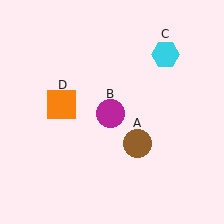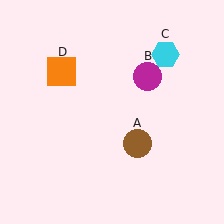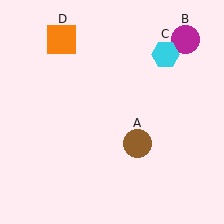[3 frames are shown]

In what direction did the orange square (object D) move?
The orange square (object D) moved up.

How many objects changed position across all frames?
2 objects changed position: magenta circle (object B), orange square (object D).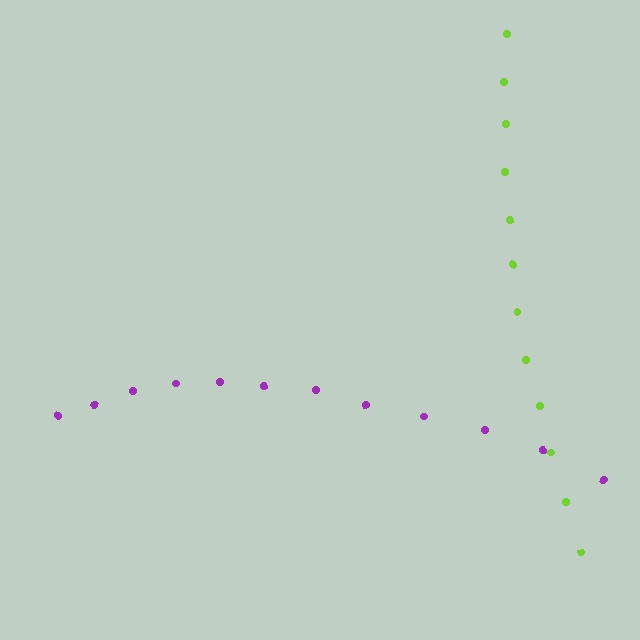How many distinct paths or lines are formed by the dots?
There are 2 distinct paths.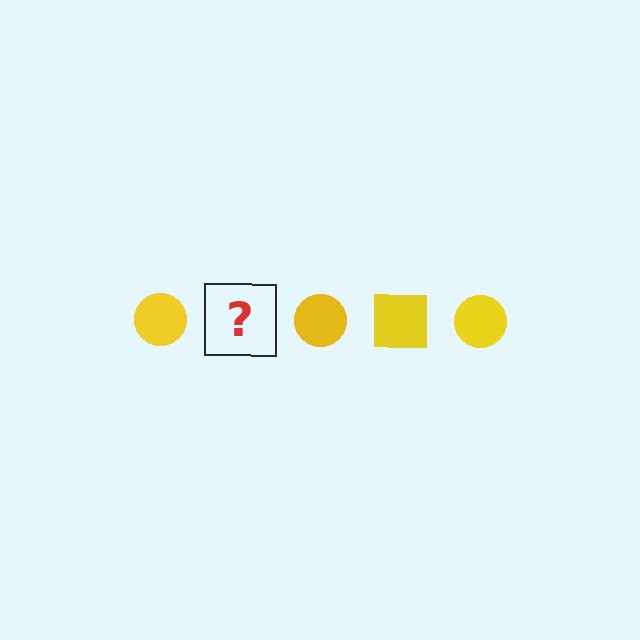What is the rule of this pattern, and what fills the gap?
The rule is that the pattern cycles through circle, square shapes in yellow. The gap should be filled with a yellow square.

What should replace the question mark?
The question mark should be replaced with a yellow square.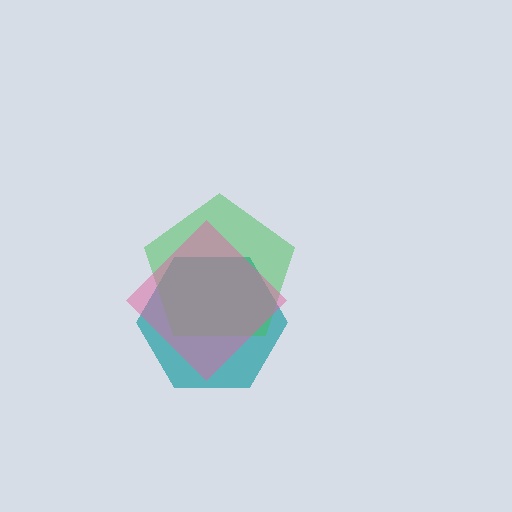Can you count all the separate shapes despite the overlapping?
Yes, there are 3 separate shapes.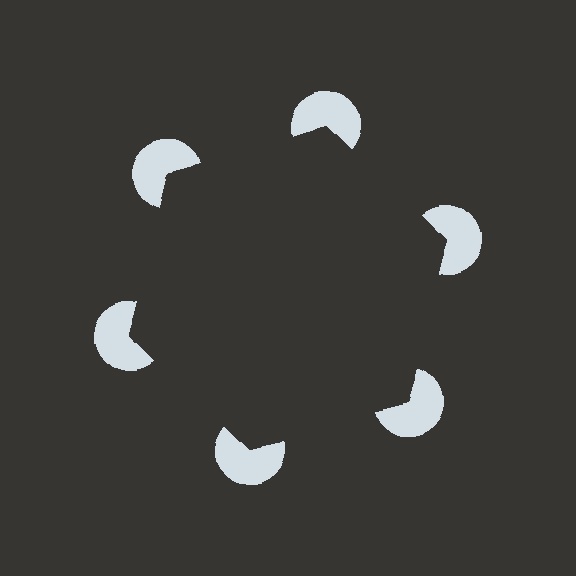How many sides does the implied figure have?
6 sides.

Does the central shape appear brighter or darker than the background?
It typically appears slightly darker than the background, even though no actual brightness change is drawn.